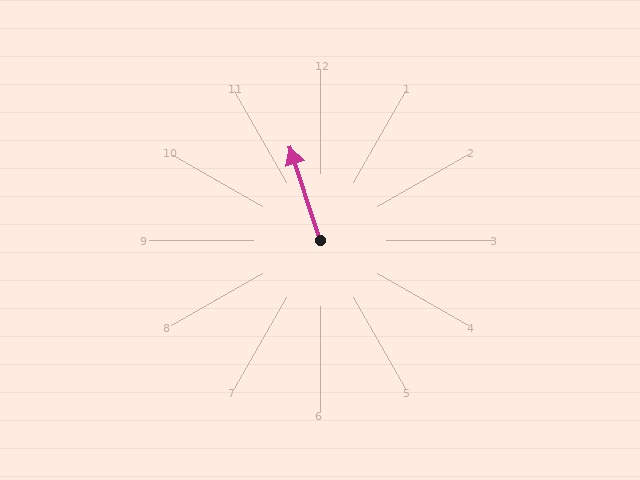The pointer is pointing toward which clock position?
Roughly 11 o'clock.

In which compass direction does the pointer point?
North.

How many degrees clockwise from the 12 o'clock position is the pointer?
Approximately 342 degrees.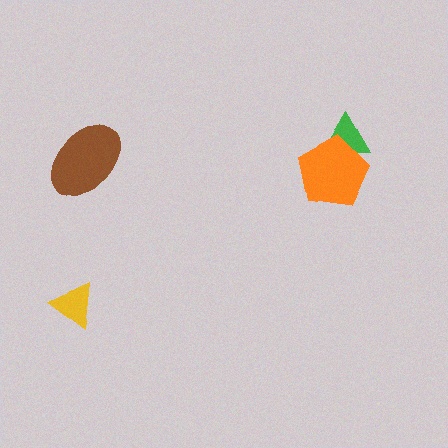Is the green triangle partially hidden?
Yes, it is partially covered by another shape.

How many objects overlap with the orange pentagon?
1 object overlaps with the orange pentagon.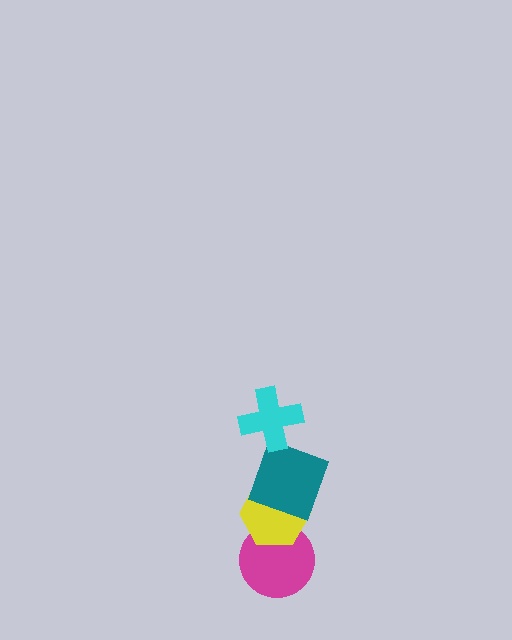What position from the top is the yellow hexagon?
The yellow hexagon is 3rd from the top.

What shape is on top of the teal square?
The cyan cross is on top of the teal square.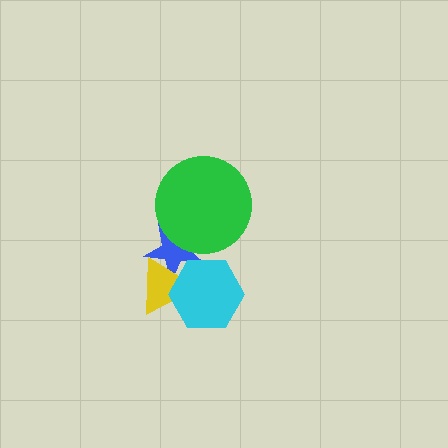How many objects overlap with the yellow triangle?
2 objects overlap with the yellow triangle.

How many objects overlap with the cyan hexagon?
2 objects overlap with the cyan hexagon.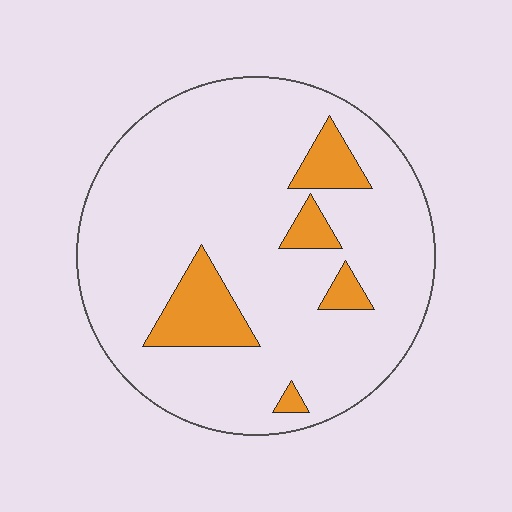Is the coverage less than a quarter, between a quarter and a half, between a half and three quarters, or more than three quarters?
Less than a quarter.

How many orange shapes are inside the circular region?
5.